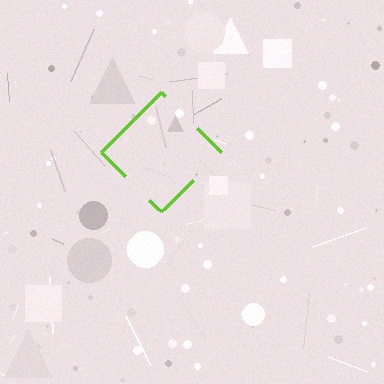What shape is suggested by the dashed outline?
The dashed outline suggests a diamond.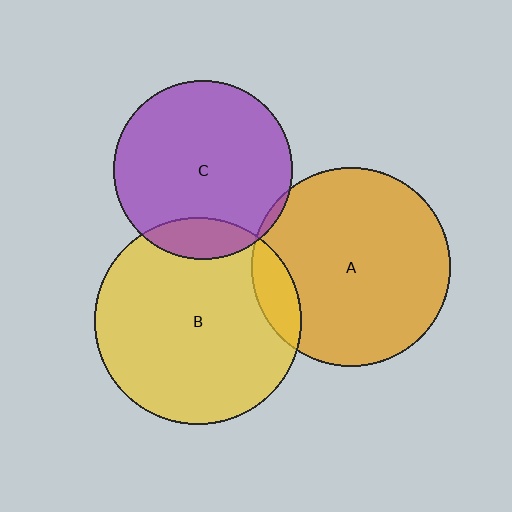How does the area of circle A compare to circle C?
Approximately 1.2 times.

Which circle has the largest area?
Circle B (yellow).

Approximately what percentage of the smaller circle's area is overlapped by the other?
Approximately 15%.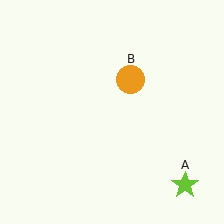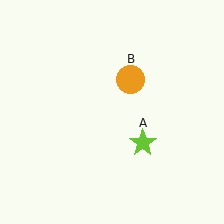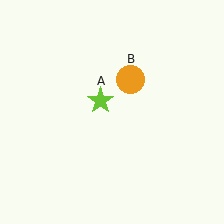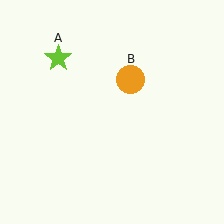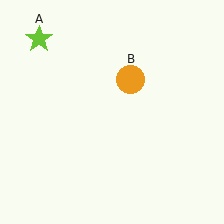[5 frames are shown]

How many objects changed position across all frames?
1 object changed position: lime star (object A).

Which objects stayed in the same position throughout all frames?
Orange circle (object B) remained stationary.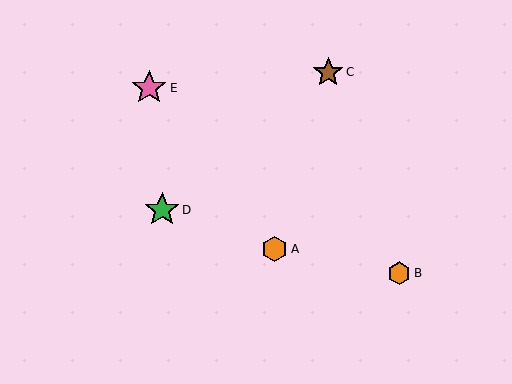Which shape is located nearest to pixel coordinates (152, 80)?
The pink star (labeled E) at (149, 88) is nearest to that location.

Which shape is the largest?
The pink star (labeled E) is the largest.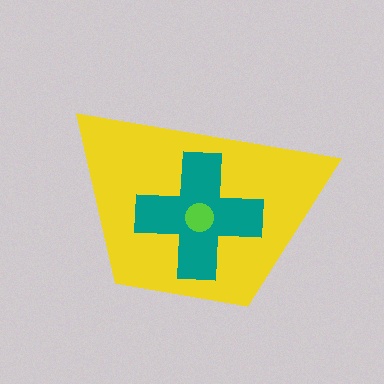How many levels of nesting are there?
3.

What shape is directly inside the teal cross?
The lime circle.